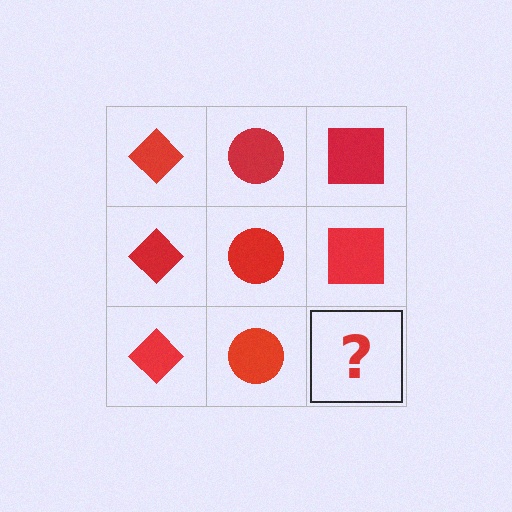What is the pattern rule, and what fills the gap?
The rule is that each column has a consistent shape. The gap should be filled with a red square.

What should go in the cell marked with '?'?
The missing cell should contain a red square.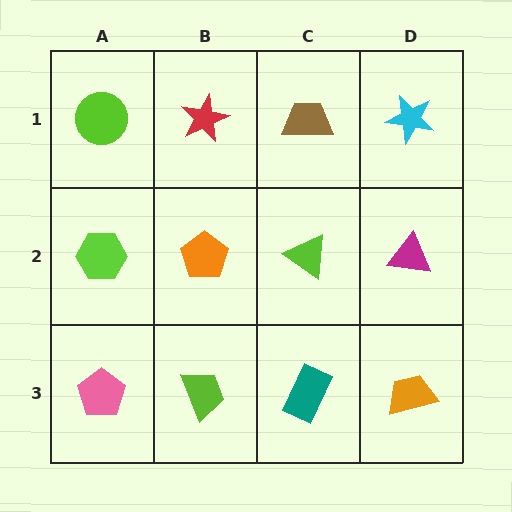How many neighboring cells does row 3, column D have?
2.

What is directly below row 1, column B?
An orange pentagon.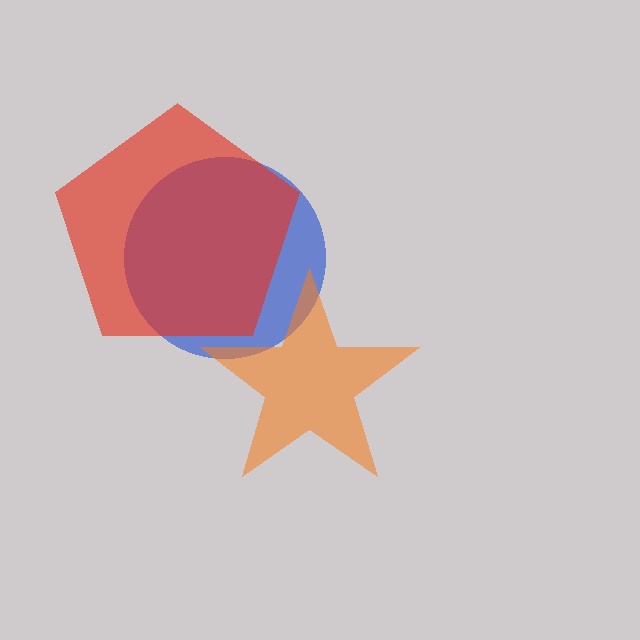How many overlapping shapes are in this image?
There are 3 overlapping shapes in the image.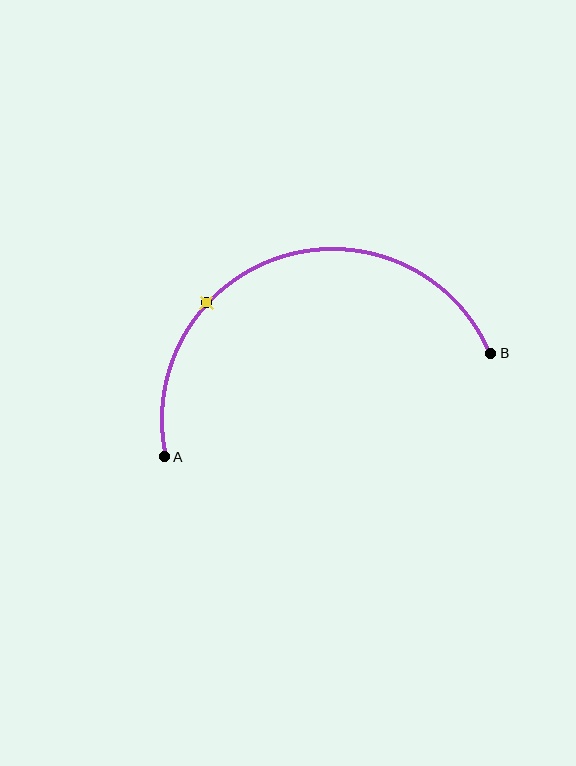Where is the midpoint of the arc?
The arc midpoint is the point on the curve farthest from the straight line joining A and B. It sits above that line.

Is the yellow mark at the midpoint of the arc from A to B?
No. The yellow mark lies on the arc but is closer to endpoint A. The arc midpoint would be at the point on the curve equidistant along the arc from both A and B.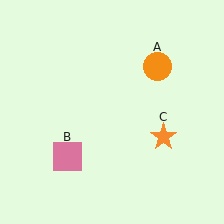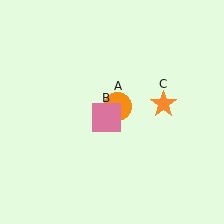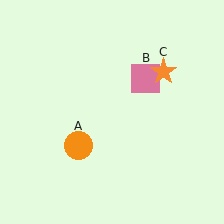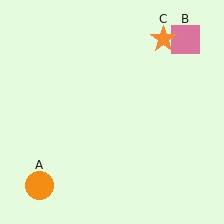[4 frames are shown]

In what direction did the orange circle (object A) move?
The orange circle (object A) moved down and to the left.